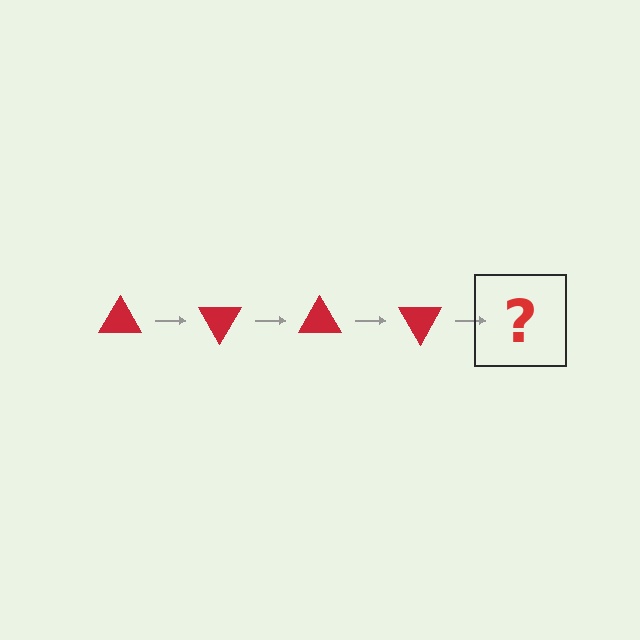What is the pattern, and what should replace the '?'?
The pattern is that the triangle rotates 60 degrees each step. The '?' should be a red triangle rotated 240 degrees.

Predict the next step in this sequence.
The next step is a red triangle rotated 240 degrees.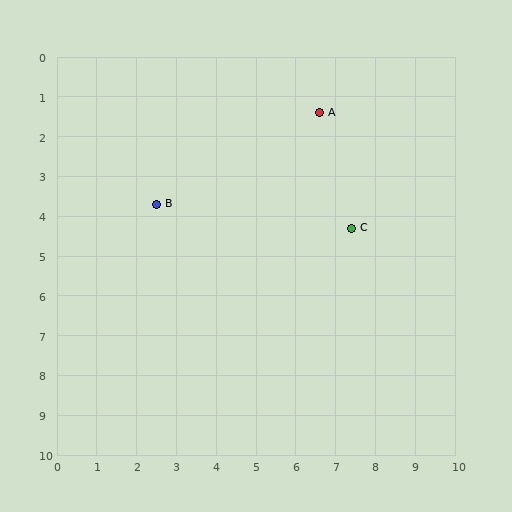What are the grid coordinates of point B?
Point B is at approximately (2.5, 3.7).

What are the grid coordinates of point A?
Point A is at approximately (6.6, 1.4).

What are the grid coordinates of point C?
Point C is at approximately (7.4, 4.3).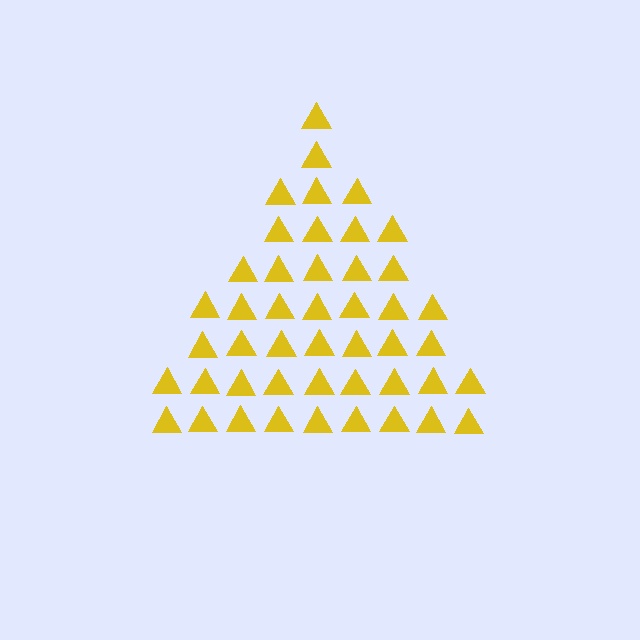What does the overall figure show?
The overall figure shows a triangle.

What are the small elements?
The small elements are triangles.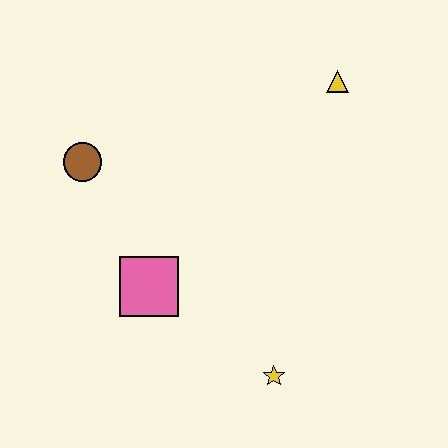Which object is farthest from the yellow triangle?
The yellow star is farthest from the yellow triangle.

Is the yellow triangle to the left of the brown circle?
No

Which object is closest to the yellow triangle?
The brown circle is closest to the yellow triangle.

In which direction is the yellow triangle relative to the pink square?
The yellow triangle is above the pink square.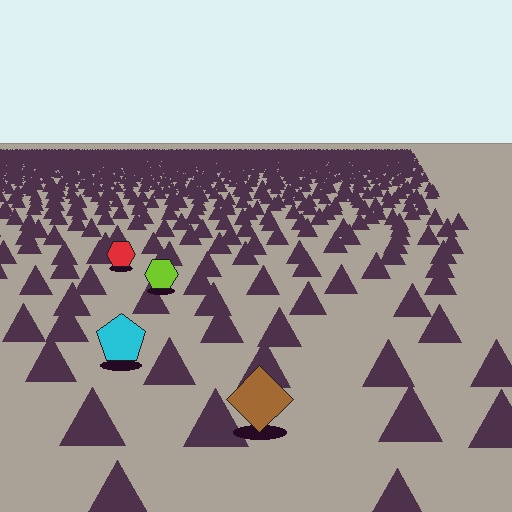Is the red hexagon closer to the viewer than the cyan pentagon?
No. The cyan pentagon is closer — you can tell from the texture gradient: the ground texture is coarser near it.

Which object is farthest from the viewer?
The red hexagon is farthest from the viewer. It appears smaller and the ground texture around it is denser.